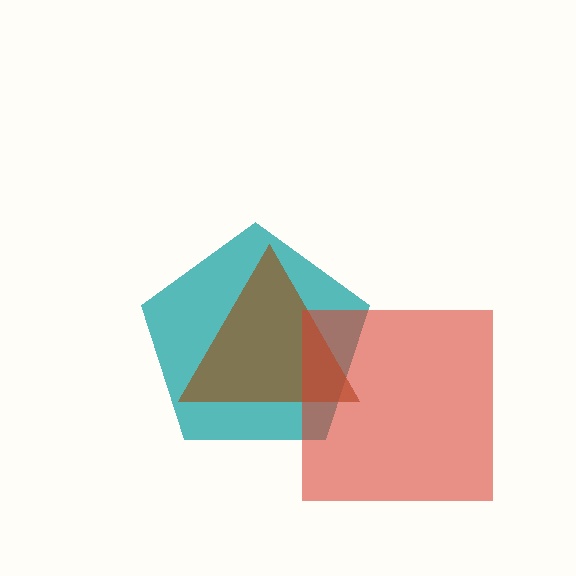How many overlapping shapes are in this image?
There are 3 overlapping shapes in the image.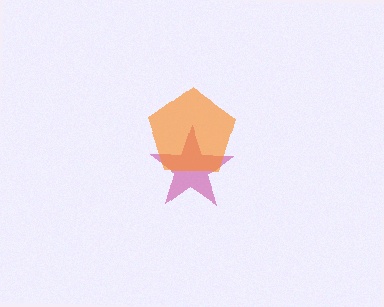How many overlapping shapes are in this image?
There are 2 overlapping shapes in the image.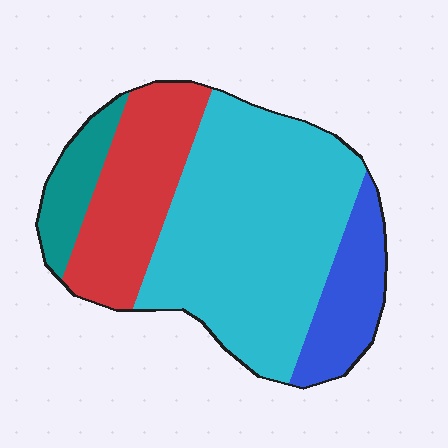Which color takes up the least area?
Teal, at roughly 10%.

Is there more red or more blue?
Red.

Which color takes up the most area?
Cyan, at roughly 55%.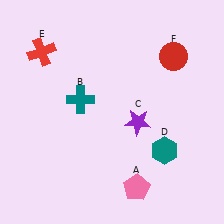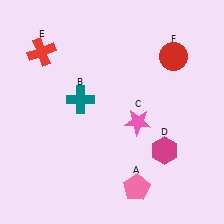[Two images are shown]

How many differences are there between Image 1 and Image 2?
There are 2 differences between the two images.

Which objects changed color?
C changed from purple to pink. D changed from teal to magenta.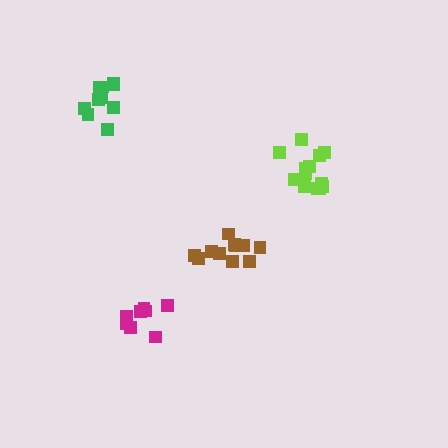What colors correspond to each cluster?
The clusters are colored: lime, brown, magenta, green.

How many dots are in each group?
Group 1: 13 dots, Group 2: 11 dots, Group 3: 8 dots, Group 4: 11 dots (43 total).